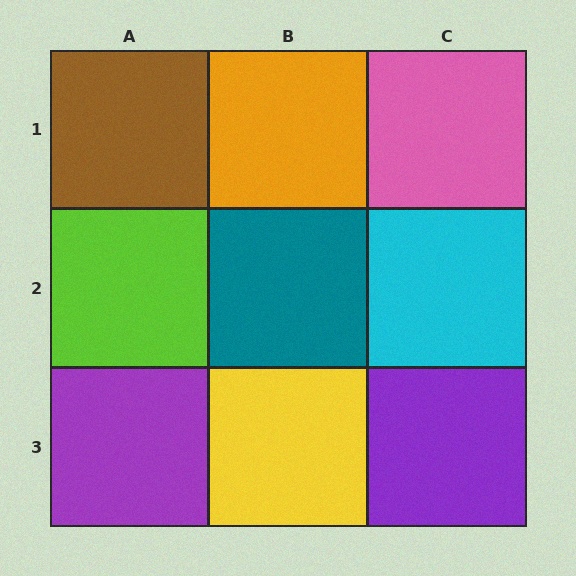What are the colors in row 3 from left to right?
Purple, yellow, purple.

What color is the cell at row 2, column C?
Cyan.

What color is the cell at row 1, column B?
Orange.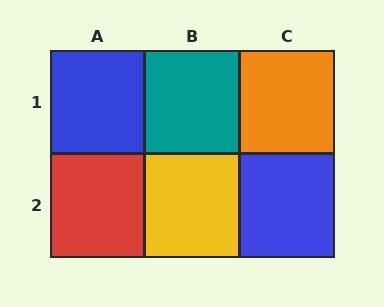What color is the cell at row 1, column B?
Teal.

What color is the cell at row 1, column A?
Blue.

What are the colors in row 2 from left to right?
Red, yellow, blue.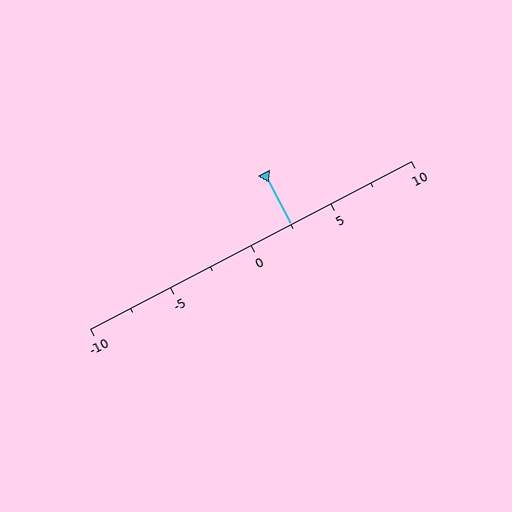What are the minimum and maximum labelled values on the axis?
The axis runs from -10 to 10.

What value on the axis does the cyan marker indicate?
The marker indicates approximately 2.5.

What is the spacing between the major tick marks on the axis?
The major ticks are spaced 5 apart.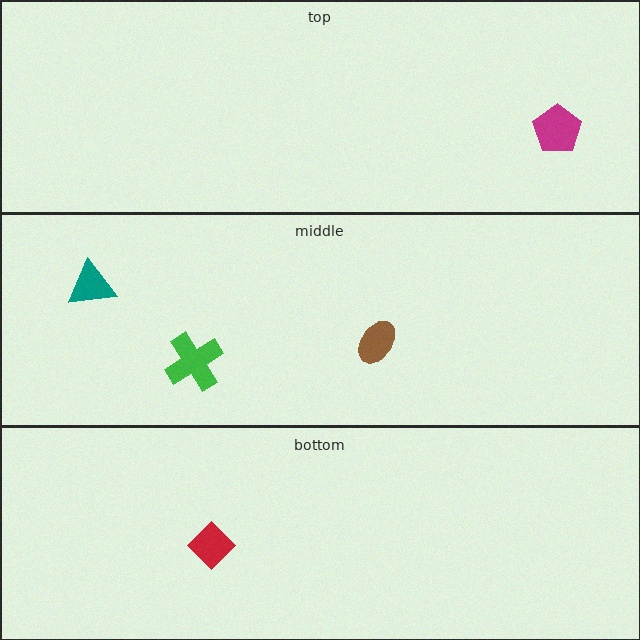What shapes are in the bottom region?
The red diamond.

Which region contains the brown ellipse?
The middle region.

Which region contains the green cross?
The middle region.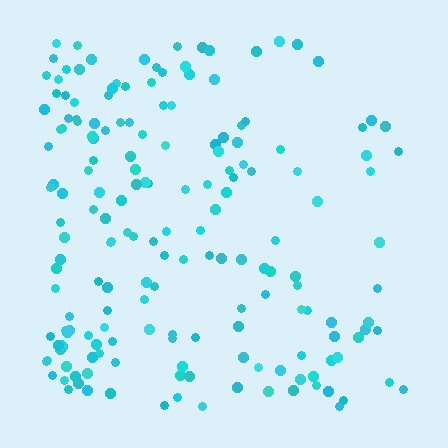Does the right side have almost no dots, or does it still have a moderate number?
Still a moderate number, just noticeably fewer than the left.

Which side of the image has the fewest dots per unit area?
The right.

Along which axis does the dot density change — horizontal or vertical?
Horizontal.